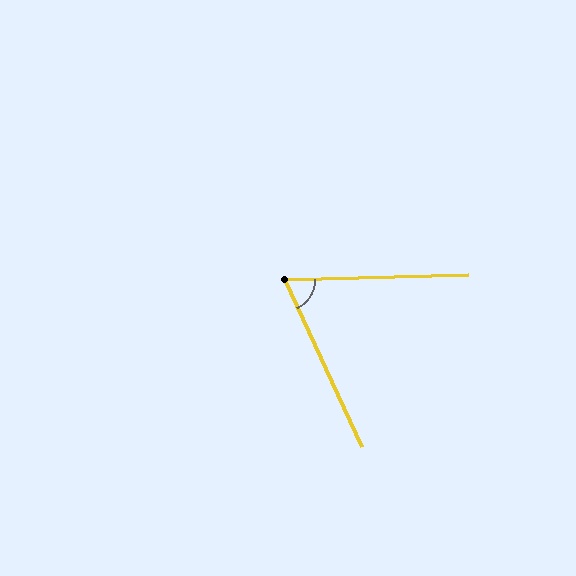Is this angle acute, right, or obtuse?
It is acute.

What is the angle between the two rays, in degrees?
Approximately 67 degrees.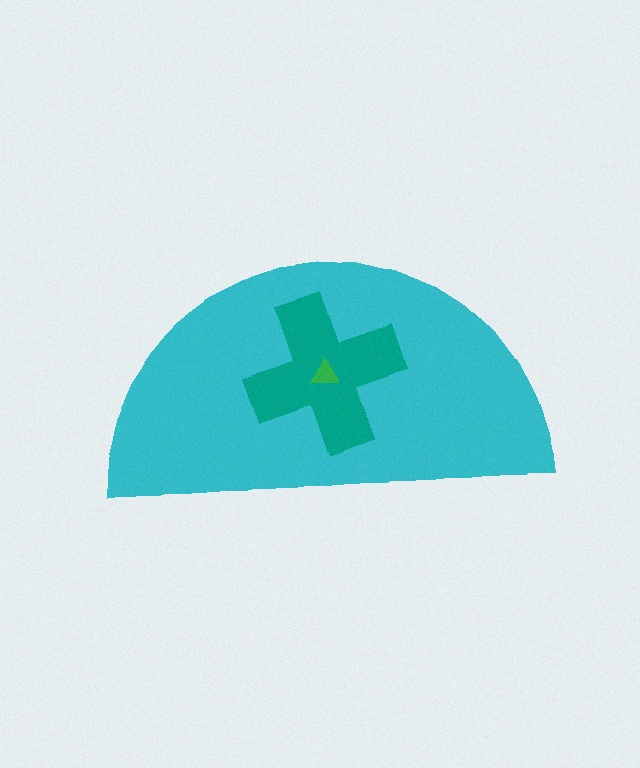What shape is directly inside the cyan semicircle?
The teal cross.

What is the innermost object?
The green triangle.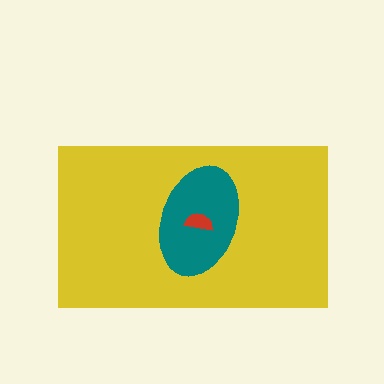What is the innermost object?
The red semicircle.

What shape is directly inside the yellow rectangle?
The teal ellipse.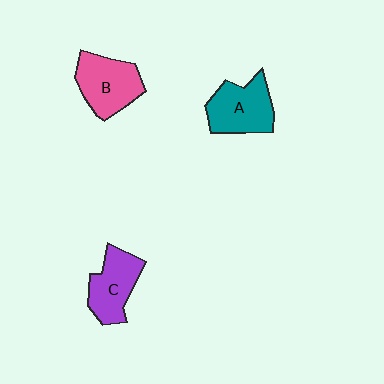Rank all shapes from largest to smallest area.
From largest to smallest: A (teal), B (pink), C (purple).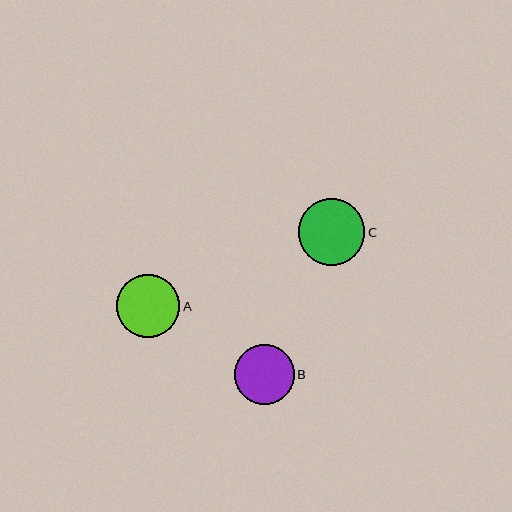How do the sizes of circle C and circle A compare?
Circle C and circle A are approximately the same size.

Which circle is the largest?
Circle C is the largest with a size of approximately 67 pixels.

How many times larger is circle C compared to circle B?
Circle C is approximately 1.1 times the size of circle B.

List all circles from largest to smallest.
From largest to smallest: C, A, B.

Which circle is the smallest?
Circle B is the smallest with a size of approximately 60 pixels.